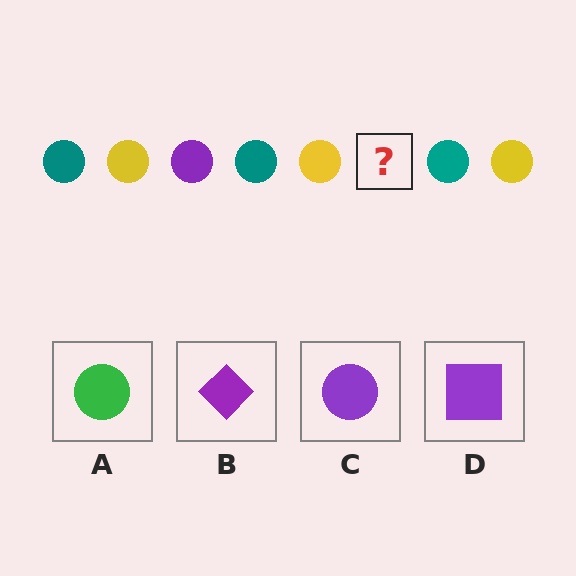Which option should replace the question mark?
Option C.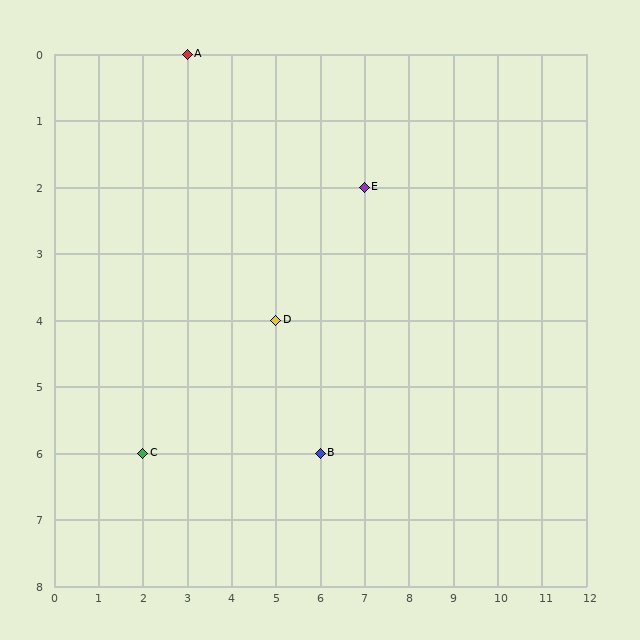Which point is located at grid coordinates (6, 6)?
Point B is at (6, 6).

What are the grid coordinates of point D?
Point D is at grid coordinates (5, 4).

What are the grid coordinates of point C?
Point C is at grid coordinates (2, 6).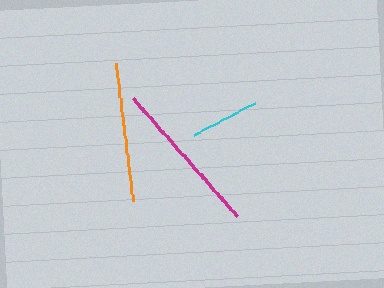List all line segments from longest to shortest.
From longest to shortest: magenta, orange, cyan.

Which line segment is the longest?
The magenta line is the longest at approximately 157 pixels.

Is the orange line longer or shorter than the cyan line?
The orange line is longer than the cyan line.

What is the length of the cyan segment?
The cyan segment is approximately 70 pixels long.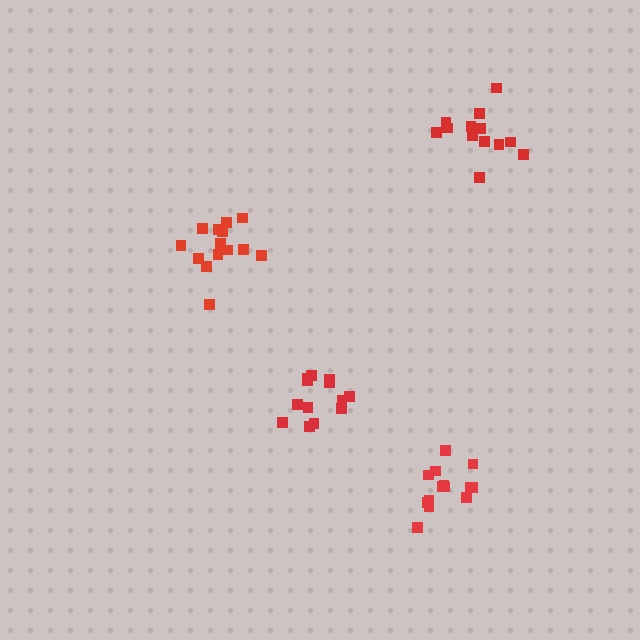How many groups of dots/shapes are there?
There are 4 groups.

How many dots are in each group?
Group 1: 13 dots, Group 2: 14 dots, Group 3: 13 dots, Group 4: 15 dots (55 total).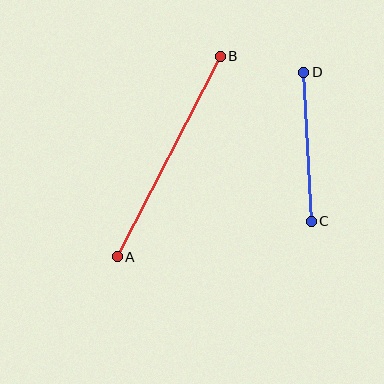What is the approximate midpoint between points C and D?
The midpoint is at approximately (308, 147) pixels.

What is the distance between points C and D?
The distance is approximately 149 pixels.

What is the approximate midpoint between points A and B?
The midpoint is at approximately (169, 157) pixels.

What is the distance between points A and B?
The distance is approximately 225 pixels.